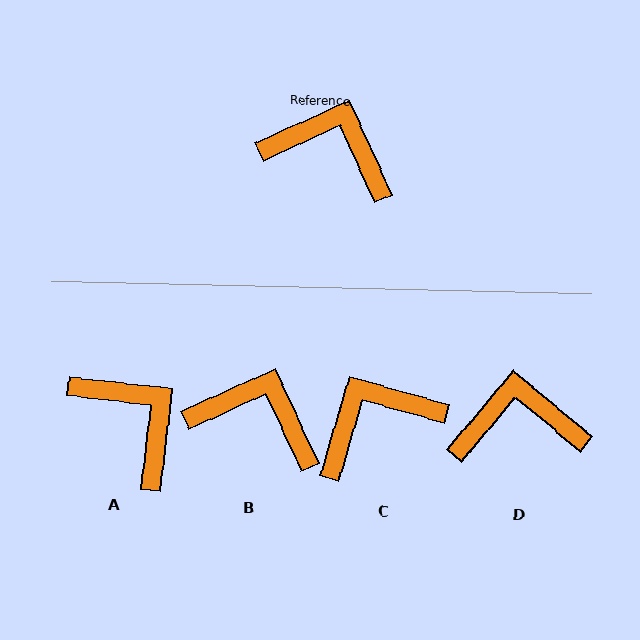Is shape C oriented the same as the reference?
No, it is off by about 50 degrees.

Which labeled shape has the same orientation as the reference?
B.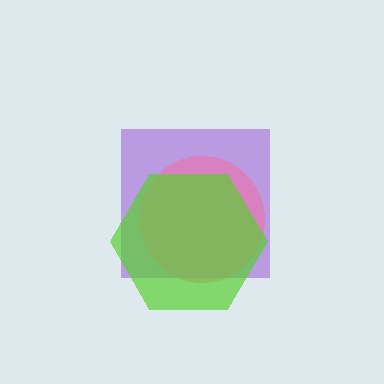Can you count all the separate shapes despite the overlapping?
Yes, there are 3 separate shapes.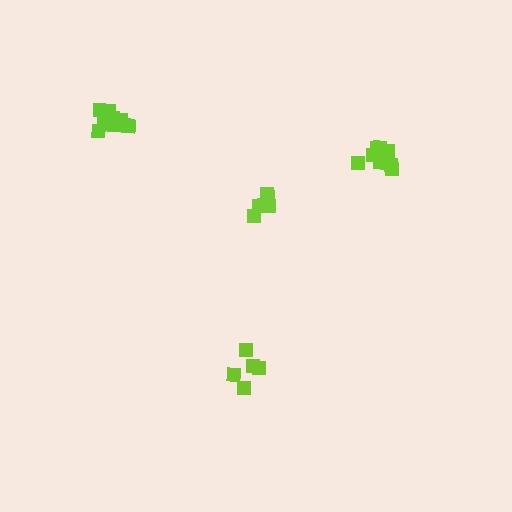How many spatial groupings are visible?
There are 4 spatial groupings.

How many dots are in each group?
Group 1: 5 dots, Group 2: 6 dots, Group 3: 9 dots, Group 4: 8 dots (28 total).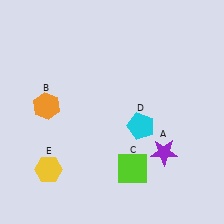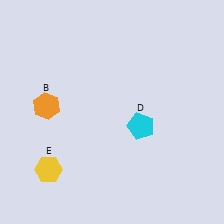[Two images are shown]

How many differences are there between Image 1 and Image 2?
There are 2 differences between the two images.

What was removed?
The lime square (C), the purple star (A) were removed in Image 2.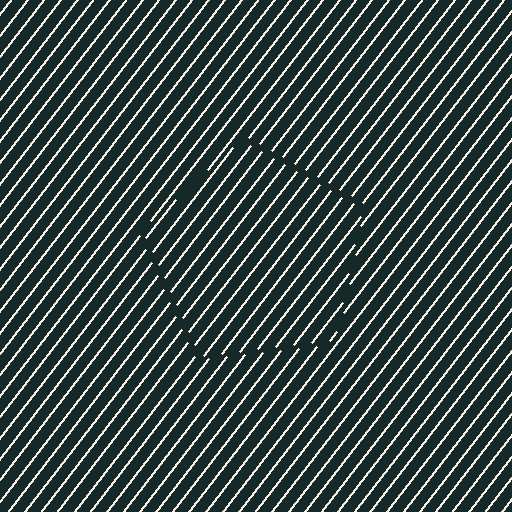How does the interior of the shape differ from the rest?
The interior of the shape contains the same grating, shifted by half a period — the contour is defined by the phase discontinuity where line-ends from the inner and outer gratings abut.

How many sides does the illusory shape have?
5 sides — the line-ends trace a pentagon.